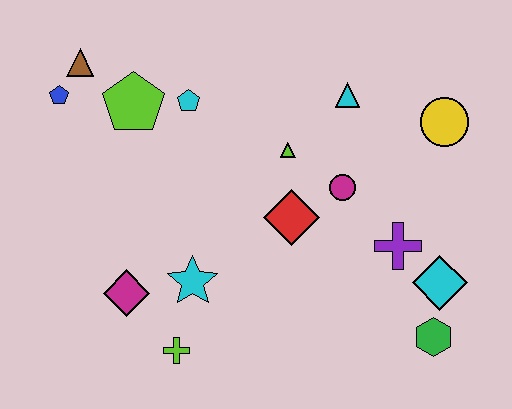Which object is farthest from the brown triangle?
The green hexagon is farthest from the brown triangle.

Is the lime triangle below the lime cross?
No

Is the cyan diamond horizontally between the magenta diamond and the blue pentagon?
No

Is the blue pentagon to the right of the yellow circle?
No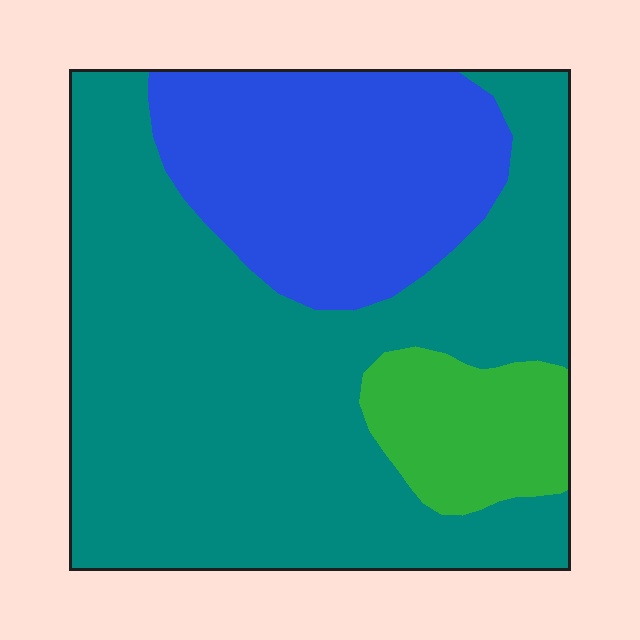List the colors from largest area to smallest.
From largest to smallest: teal, blue, green.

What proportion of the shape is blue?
Blue takes up about one quarter (1/4) of the shape.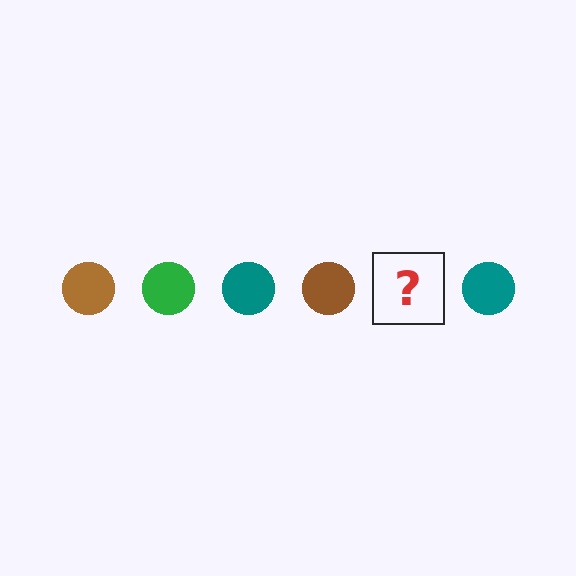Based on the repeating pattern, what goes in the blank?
The blank should be a green circle.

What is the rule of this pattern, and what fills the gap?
The rule is that the pattern cycles through brown, green, teal circles. The gap should be filled with a green circle.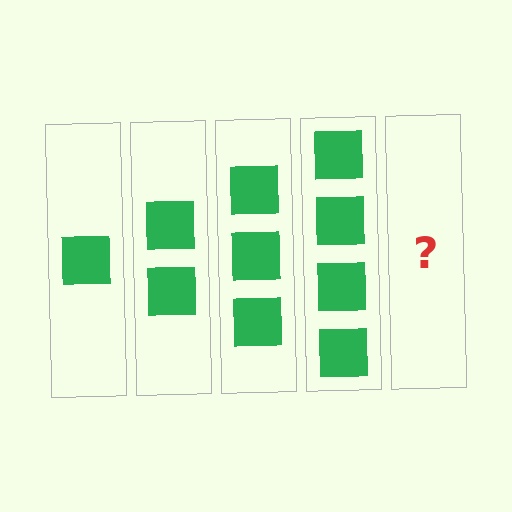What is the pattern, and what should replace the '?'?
The pattern is that each step adds one more square. The '?' should be 5 squares.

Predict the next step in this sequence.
The next step is 5 squares.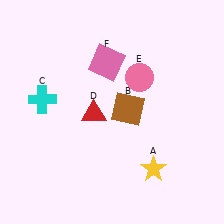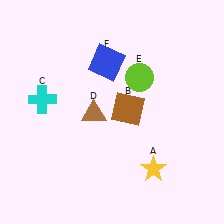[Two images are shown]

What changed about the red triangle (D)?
In Image 1, D is red. In Image 2, it changed to brown.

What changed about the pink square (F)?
In Image 1, F is pink. In Image 2, it changed to blue.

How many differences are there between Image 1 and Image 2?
There are 3 differences between the two images.